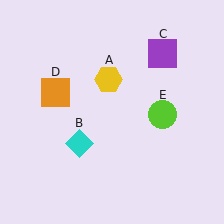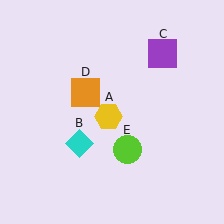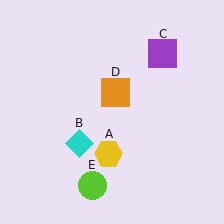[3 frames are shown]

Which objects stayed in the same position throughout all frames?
Cyan diamond (object B) and purple square (object C) remained stationary.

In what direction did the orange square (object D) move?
The orange square (object D) moved right.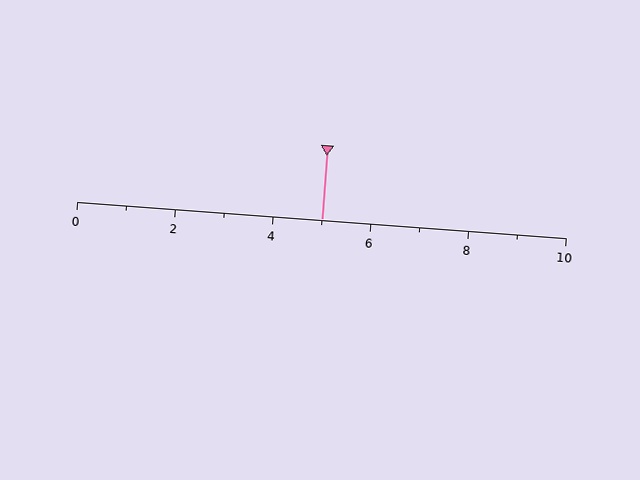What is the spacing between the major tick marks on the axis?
The major ticks are spaced 2 apart.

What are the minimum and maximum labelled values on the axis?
The axis runs from 0 to 10.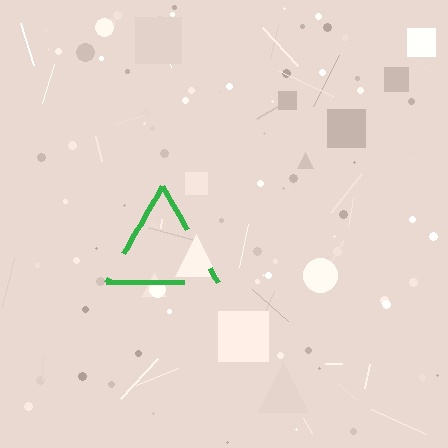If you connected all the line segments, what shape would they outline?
They would outline a triangle.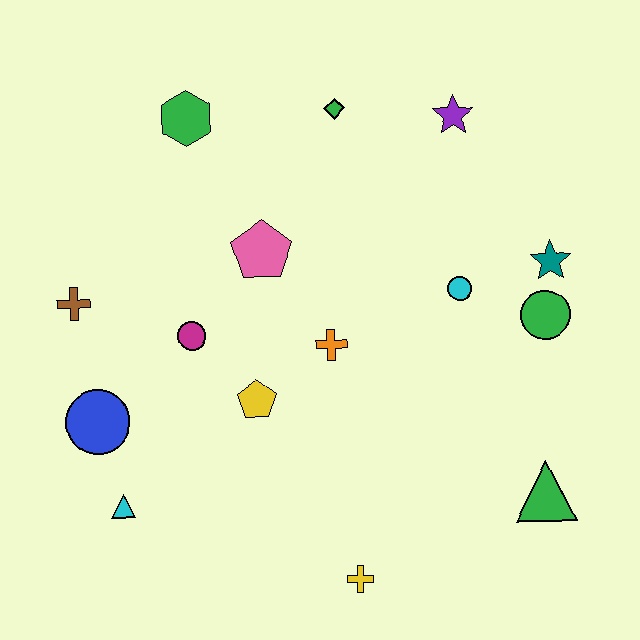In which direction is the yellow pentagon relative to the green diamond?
The yellow pentagon is below the green diamond.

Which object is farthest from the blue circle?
The teal star is farthest from the blue circle.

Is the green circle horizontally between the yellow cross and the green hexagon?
No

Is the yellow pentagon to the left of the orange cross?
Yes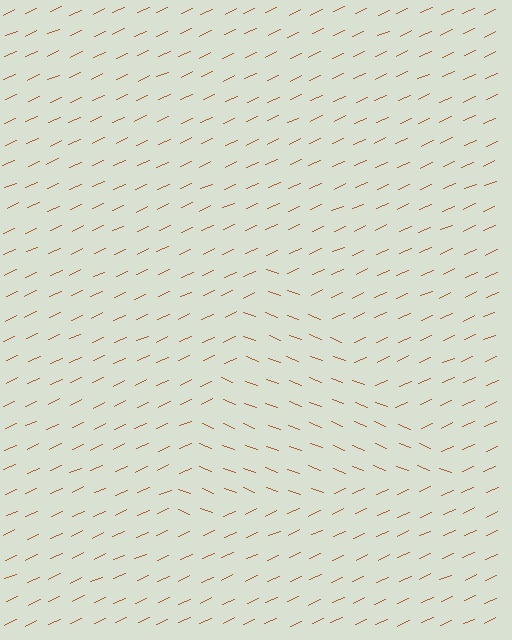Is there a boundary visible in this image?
Yes, there is a texture boundary formed by a change in line orientation.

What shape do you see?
I see a triangle.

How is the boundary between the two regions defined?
The boundary is defined purely by a change in line orientation (approximately 45 degrees difference). All lines are the same color and thickness.